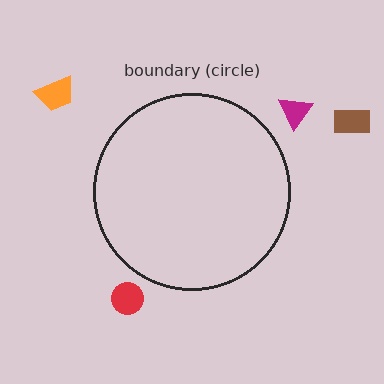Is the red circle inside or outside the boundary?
Outside.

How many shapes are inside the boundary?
0 inside, 4 outside.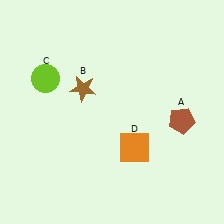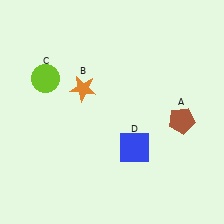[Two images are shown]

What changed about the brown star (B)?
In Image 1, B is brown. In Image 2, it changed to orange.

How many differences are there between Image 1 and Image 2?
There are 2 differences between the two images.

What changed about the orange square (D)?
In Image 1, D is orange. In Image 2, it changed to blue.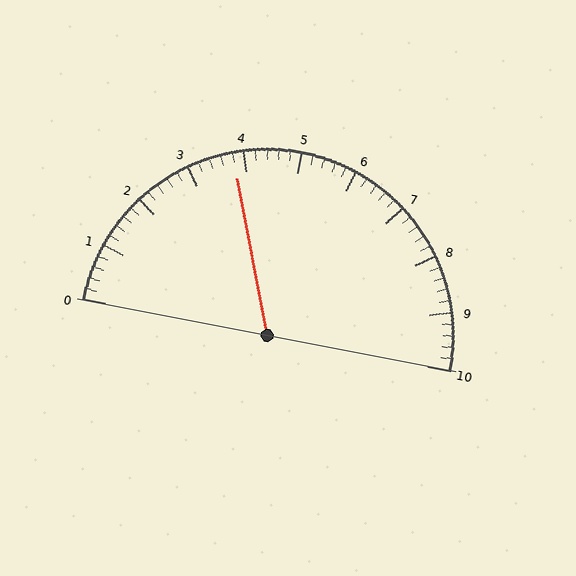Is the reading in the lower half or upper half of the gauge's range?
The reading is in the lower half of the range (0 to 10).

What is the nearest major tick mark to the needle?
The nearest major tick mark is 4.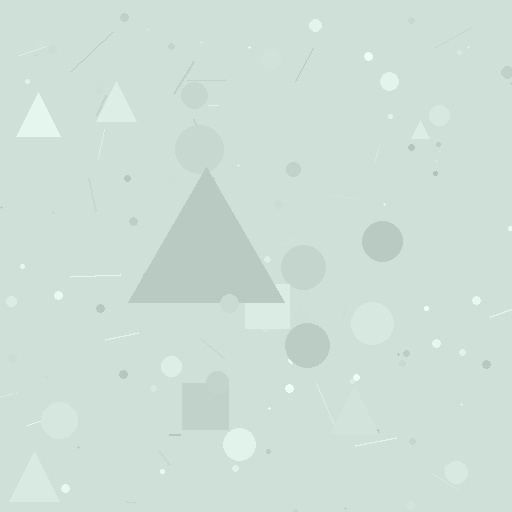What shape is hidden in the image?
A triangle is hidden in the image.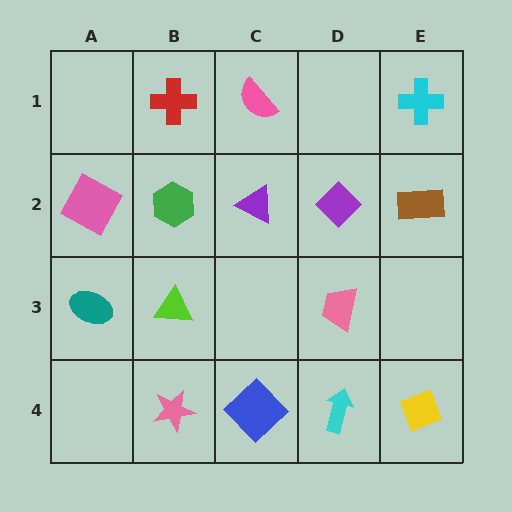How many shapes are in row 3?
3 shapes.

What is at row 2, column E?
A brown rectangle.